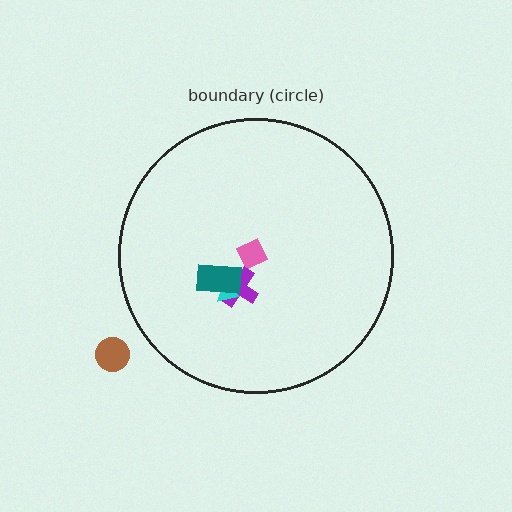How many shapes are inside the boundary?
4 inside, 1 outside.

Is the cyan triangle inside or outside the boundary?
Inside.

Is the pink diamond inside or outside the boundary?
Inside.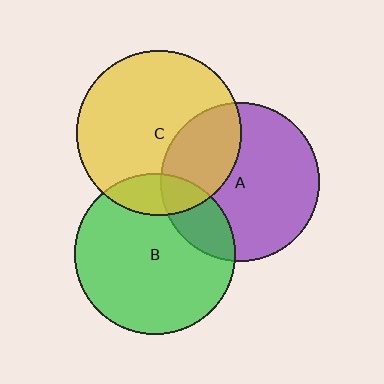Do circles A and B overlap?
Yes.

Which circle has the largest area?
Circle C (yellow).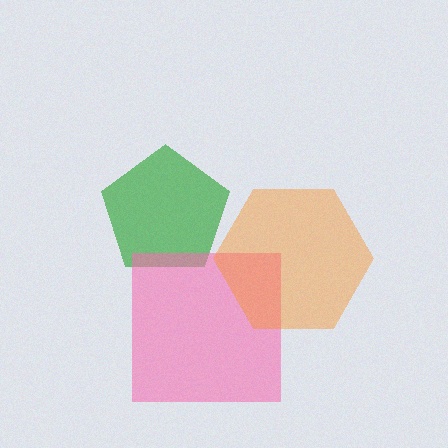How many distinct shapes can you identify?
There are 3 distinct shapes: a green pentagon, a pink square, an orange hexagon.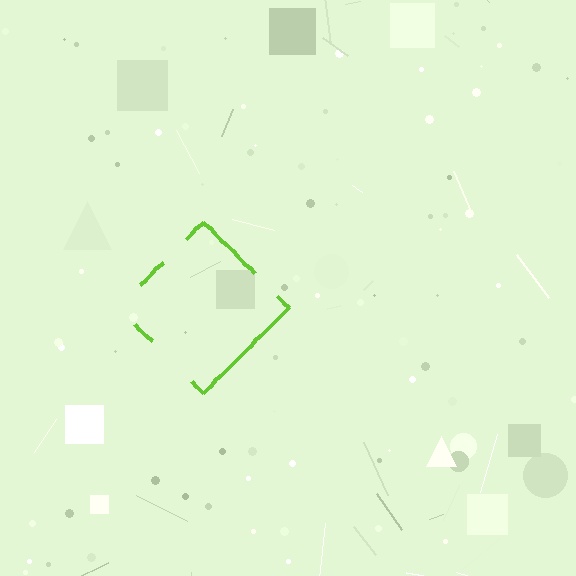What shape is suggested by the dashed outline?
The dashed outline suggests a diamond.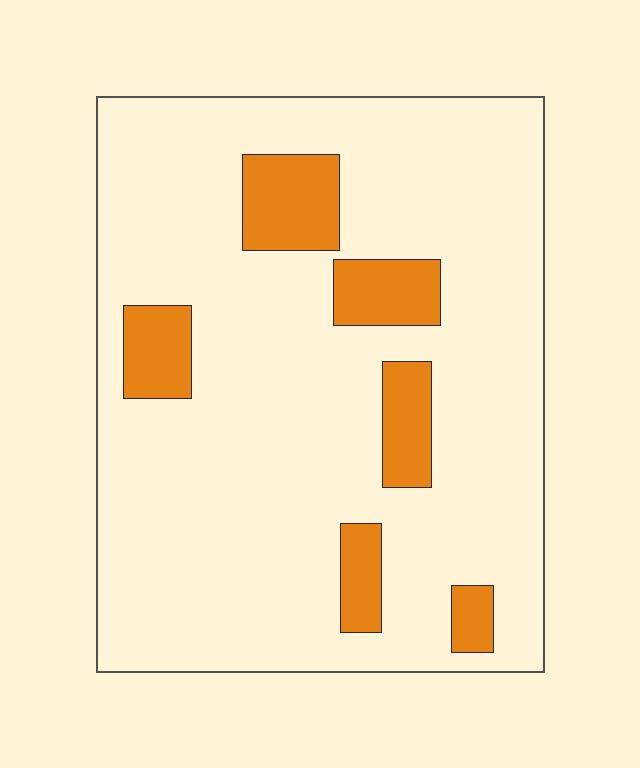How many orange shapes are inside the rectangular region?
6.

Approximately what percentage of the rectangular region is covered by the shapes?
Approximately 15%.